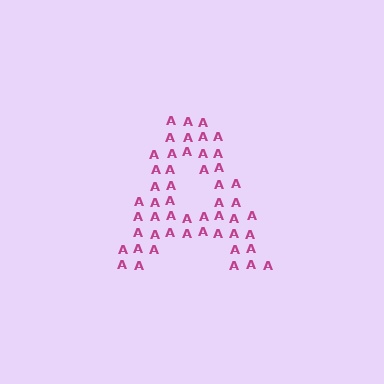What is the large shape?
The large shape is the letter A.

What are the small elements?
The small elements are letter A's.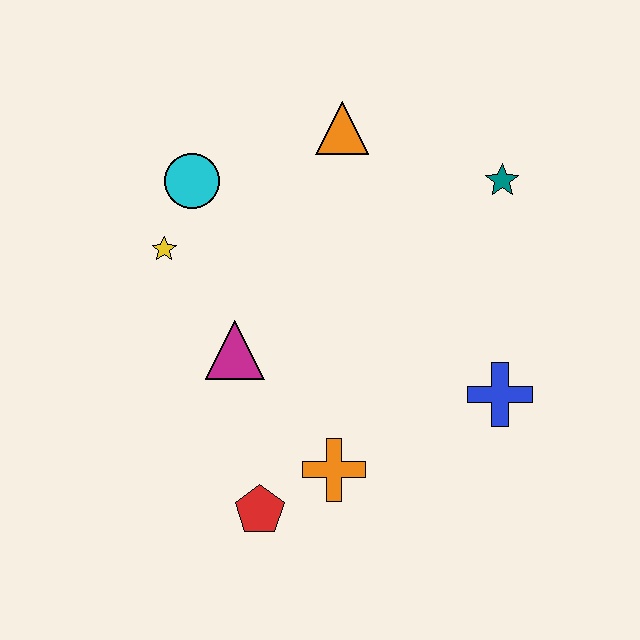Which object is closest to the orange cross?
The red pentagon is closest to the orange cross.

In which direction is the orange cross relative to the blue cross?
The orange cross is to the left of the blue cross.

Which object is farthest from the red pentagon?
The teal star is farthest from the red pentagon.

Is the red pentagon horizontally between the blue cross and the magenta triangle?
Yes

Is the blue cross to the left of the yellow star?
No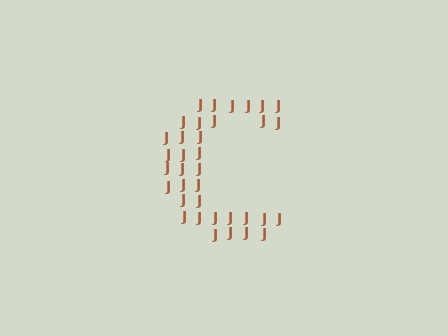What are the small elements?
The small elements are letter J's.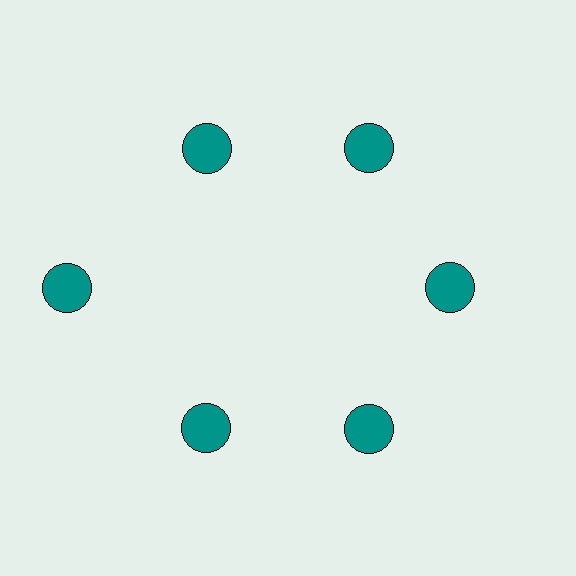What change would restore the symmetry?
The symmetry would be restored by moving it inward, back onto the ring so that all 6 circles sit at equal angles and equal distance from the center.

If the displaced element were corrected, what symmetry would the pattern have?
It would have 6-fold rotational symmetry — the pattern would map onto itself every 60 degrees.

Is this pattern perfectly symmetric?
No. The 6 teal circles are arranged in a ring, but one element near the 9 o'clock position is pushed outward from the center, breaking the 6-fold rotational symmetry.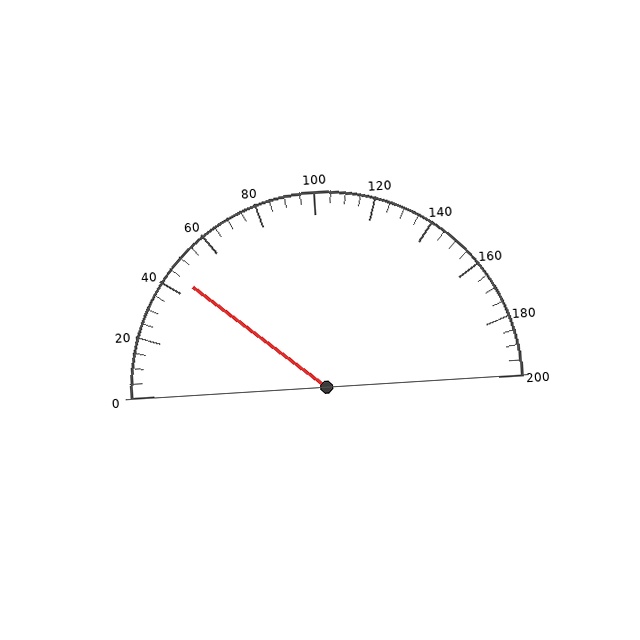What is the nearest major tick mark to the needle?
The nearest major tick mark is 40.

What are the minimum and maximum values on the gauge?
The gauge ranges from 0 to 200.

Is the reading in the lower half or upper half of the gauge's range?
The reading is in the lower half of the range (0 to 200).